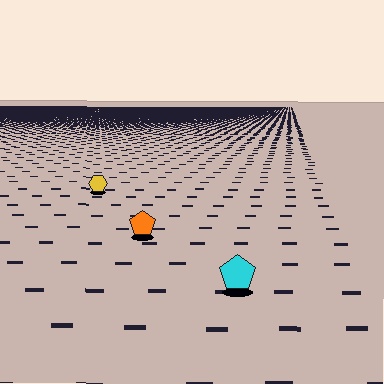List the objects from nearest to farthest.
From nearest to farthest: the cyan pentagon, the orange pentagon, the yellow hexagon.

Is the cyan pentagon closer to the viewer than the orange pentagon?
Yes. The cyan pentagon is closer — you can tell from the texture gradient: the ground texture is coarser near it.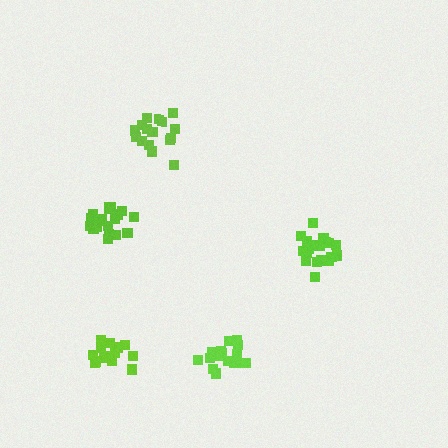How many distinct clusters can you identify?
There are 5 distinct clusters.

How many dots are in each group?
Group 1: 16 dots, Group 2: 20 dots, Group 3: 21 dots, Group 4: 16 dots, Group 5: 16 dots (89 total).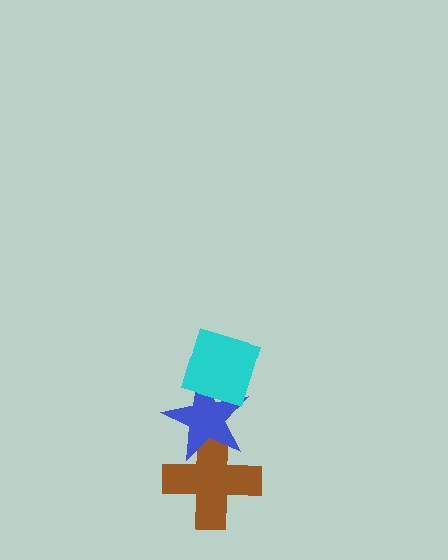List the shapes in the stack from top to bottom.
From top to bottom: the cyan diamond, the blue star, the brown cross.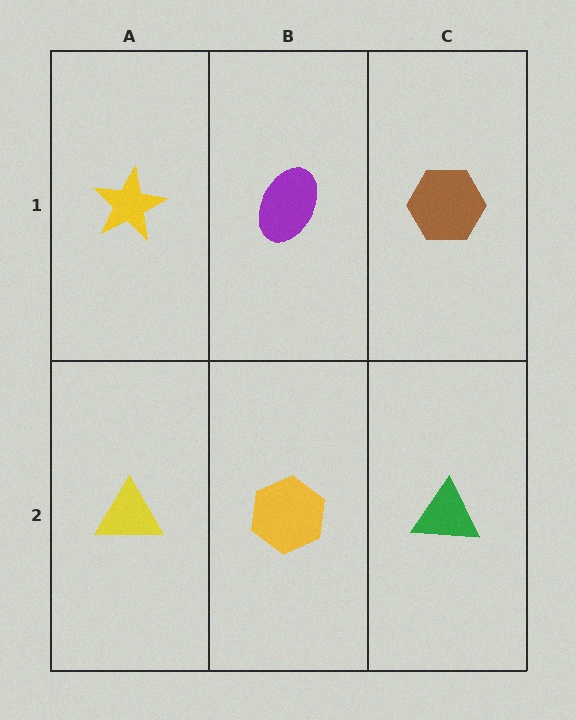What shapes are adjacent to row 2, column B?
A purple ellipse (row 1, column B), a yellow triangle (row 2, column A), a green triangle (row 2, column C).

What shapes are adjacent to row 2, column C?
A brown hexagon (row 1, column C), a yellow hexagon (row 2, column B).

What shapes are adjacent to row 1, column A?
A yellow triangle (row 2, column A), a purple ellipse (row 1, column B).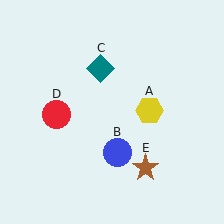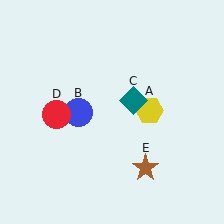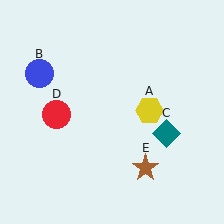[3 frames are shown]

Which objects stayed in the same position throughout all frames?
Yellow hexagon (object A) and red circle (object D) and brown star (object E) remained stationary.